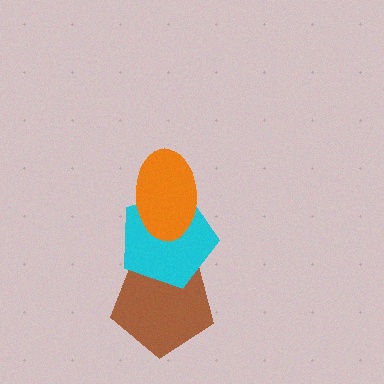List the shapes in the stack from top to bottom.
From top to bottom: the orange ellipse, the cyan pentagon, the brown pentagon.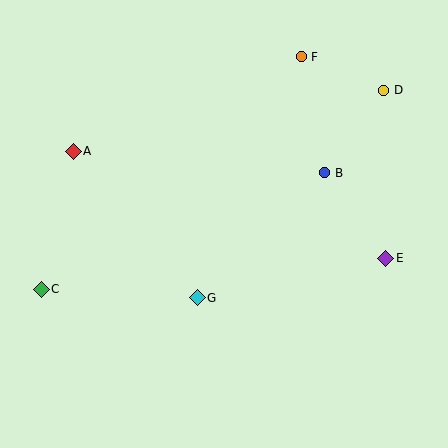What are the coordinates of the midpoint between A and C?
The midpoint between A and C is at (57, 220).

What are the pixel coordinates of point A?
Point A is at (73, 151).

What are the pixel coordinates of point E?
Point E is at (386, 258).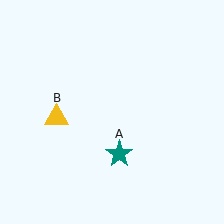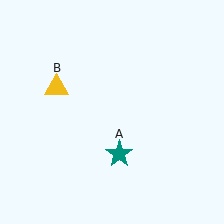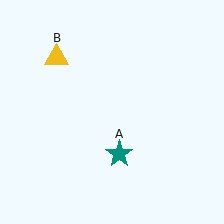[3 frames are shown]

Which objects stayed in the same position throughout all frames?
Teal star (object A) remained stationary.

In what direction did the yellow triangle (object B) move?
The yellow triangle (object B) moved up.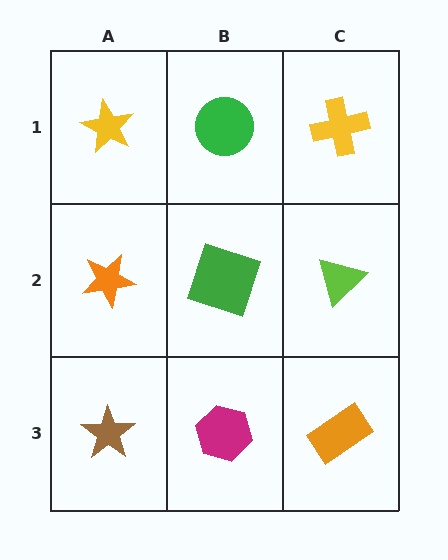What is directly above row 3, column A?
An orange star.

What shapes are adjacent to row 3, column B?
A green square (row 2, column B), a brown star (row 3, column A), an orange rectangle (row 3, column C).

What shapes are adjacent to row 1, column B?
A green square (row 2, column B), a yellow star (row 1, column A), a yellow cross (row 1, column C).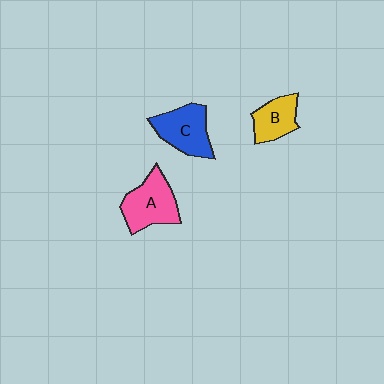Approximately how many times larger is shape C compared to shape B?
Approximately 1.4 times.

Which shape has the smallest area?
Shape B (yellow).